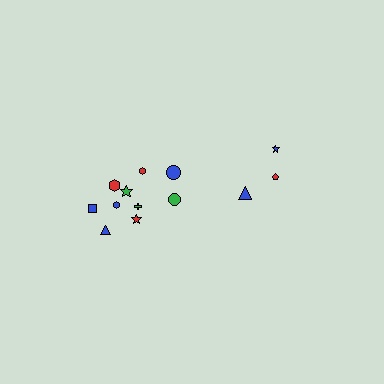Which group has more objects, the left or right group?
The left group.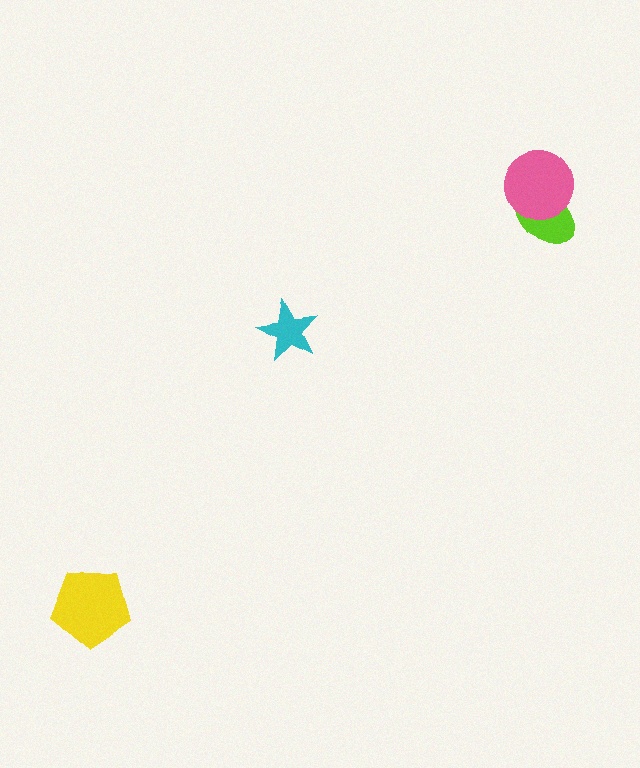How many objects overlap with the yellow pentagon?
0 objects overlap with the yellow pentagon.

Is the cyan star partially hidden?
No, no other shape covers it.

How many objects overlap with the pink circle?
1 object overlaps with the pink circle.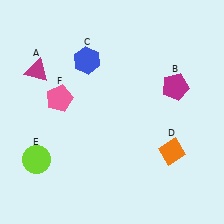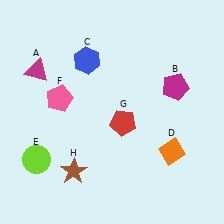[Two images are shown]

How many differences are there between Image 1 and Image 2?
There are 2 differences between the two images.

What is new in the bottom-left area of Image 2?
A brown star (H) was added in the bottom-left area of Image 2.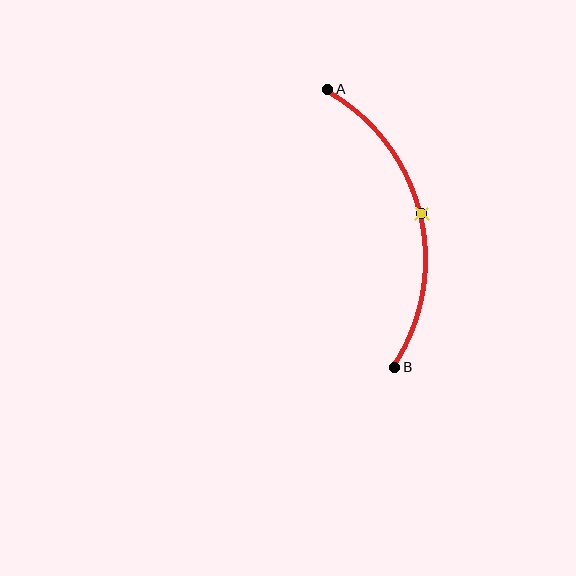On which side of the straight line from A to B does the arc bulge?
The arc bulges to the right of the straight line connecting A and B.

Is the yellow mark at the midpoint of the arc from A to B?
Yes. The yellow mark lies on the arc at equal arc-length from both A and B — it is the arc midpoint.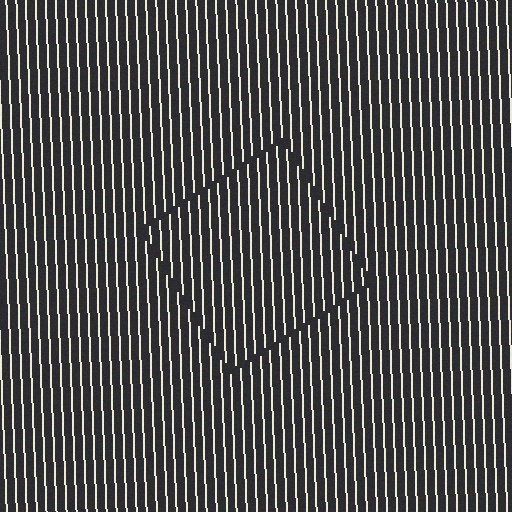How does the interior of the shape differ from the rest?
The interior of the shape contains the same grating, shifted by half a period — the contour is defined by the phase discontinuity where line-ends from the inner and outer gratings abut.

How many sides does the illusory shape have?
4 sides — the line-ends trace a square.